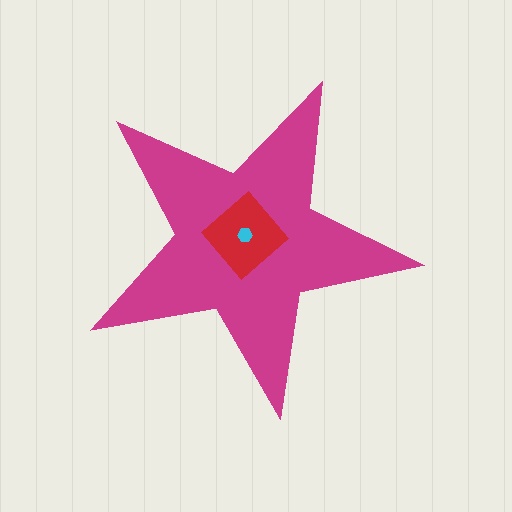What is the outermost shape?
The magenta star.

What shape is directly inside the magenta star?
The red diamond.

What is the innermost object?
The cyan hexagon.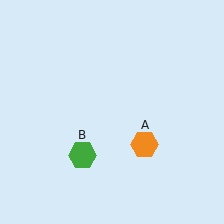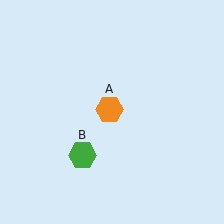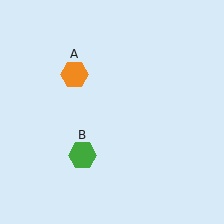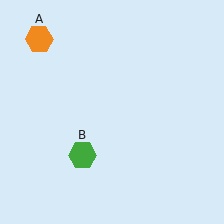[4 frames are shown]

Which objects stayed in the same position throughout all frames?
Green hexagon (object B) remained stationary.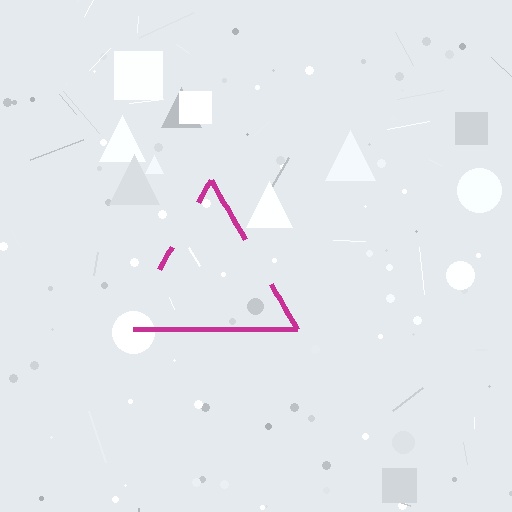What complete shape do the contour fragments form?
The contour fragments form a triangle.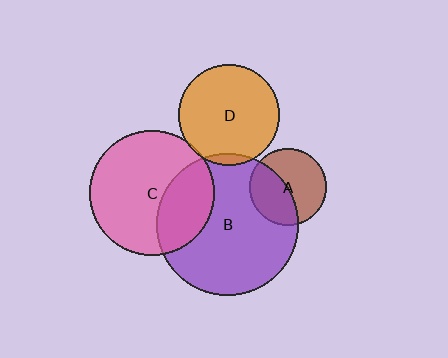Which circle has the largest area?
Circle B (purple).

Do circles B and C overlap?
Yes.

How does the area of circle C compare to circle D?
Approximately 1.5 times.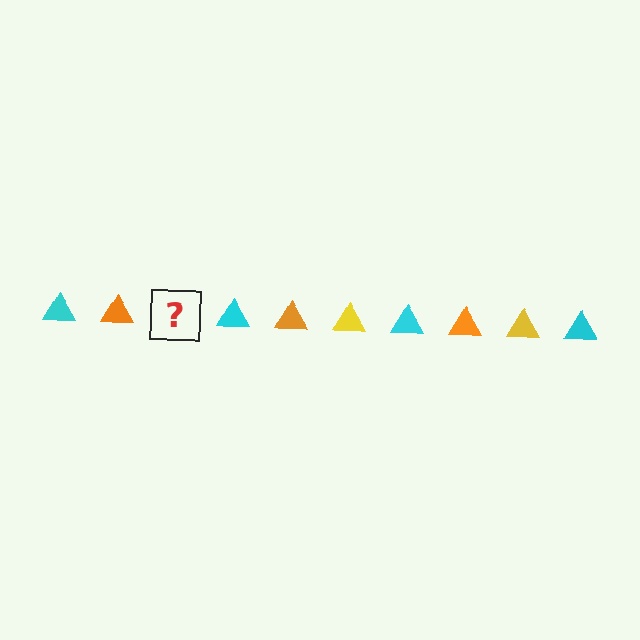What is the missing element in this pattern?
The missing element is a yellow triangle.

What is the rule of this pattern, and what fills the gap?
The rule is that the pattern cycles through cyan, orange, yellow triangles. The gap should be filled with a yellow triangle.